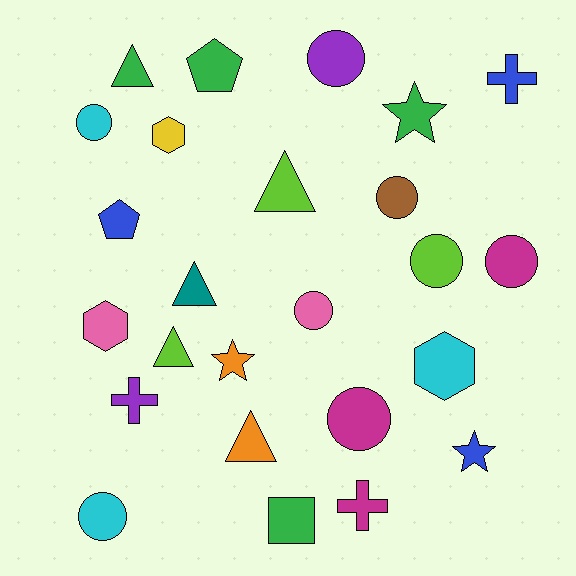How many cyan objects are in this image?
There are 3 cyan objects.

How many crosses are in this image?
There are 3 crosses.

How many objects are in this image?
There are 25 objects.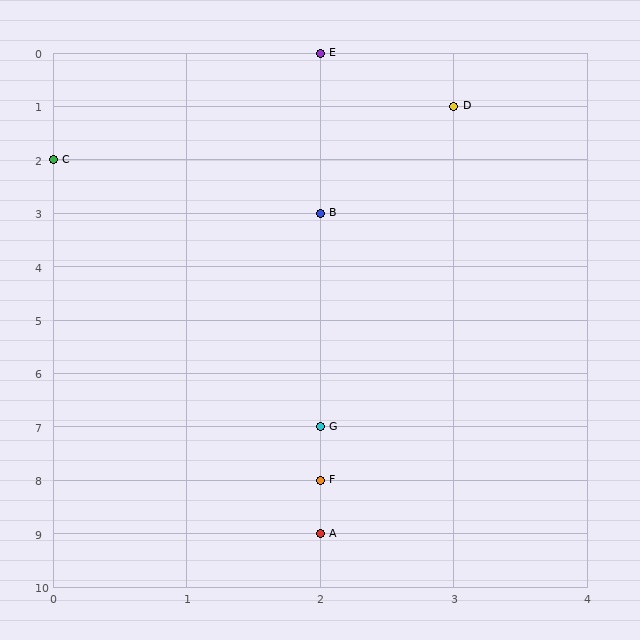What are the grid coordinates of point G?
Point G is at grid coordinates (2, 7).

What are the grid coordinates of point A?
Point A is at grid coordinates (2, 9).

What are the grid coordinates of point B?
Point B is at grid coordinates (2, 3).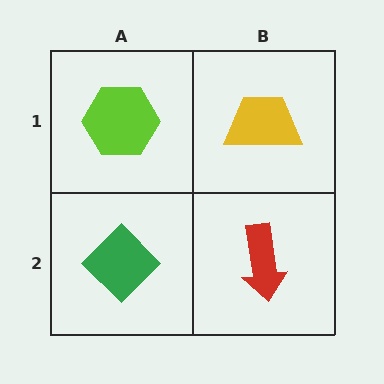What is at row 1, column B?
A yellow trapezoid.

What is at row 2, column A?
A green diamond.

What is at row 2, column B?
A red arrow.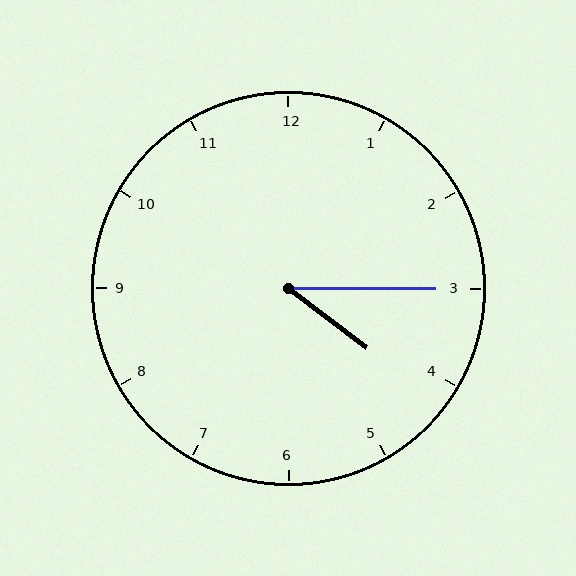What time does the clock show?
4:15.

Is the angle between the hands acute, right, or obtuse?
It is acute.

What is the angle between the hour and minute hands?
Approximately 38 degrees.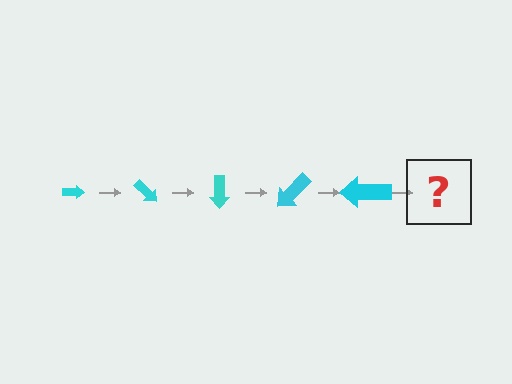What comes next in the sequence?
The next element should be an arrow, larger than the previous one and rotated 225 degrees from the start.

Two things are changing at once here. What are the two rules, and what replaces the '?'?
The two rules are that the arrow grows larger each step and it rotates 45 degrees each step. The '?' should be an arrow, larger than the previous one and rotated 225 degrees from the start.